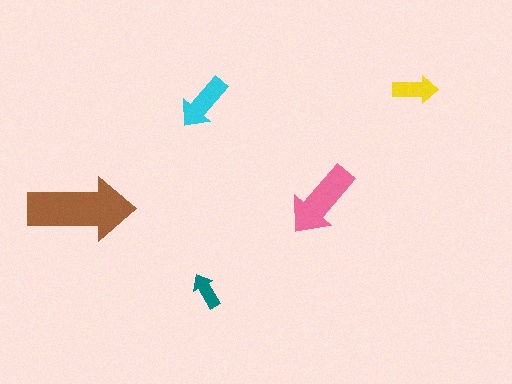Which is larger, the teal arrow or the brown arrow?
The brown one.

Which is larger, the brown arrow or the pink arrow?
The brown one.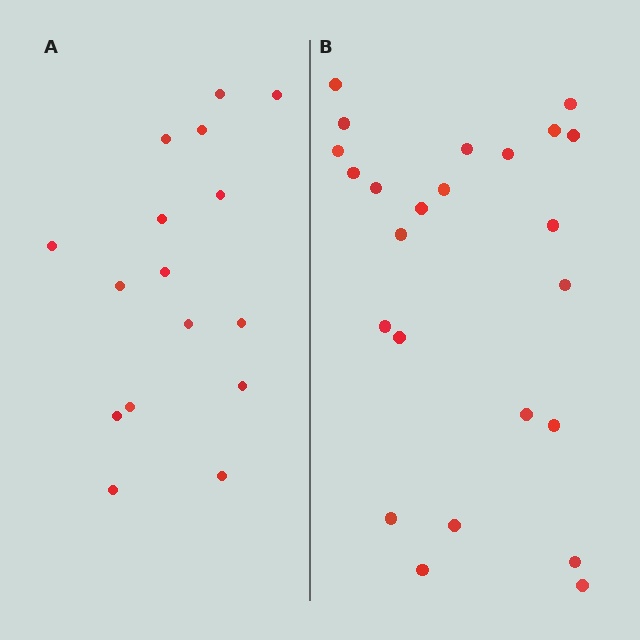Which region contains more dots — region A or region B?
Region B (the right region) has more dots.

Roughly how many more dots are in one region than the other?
Region B has roughly 8 or so more dots than region A.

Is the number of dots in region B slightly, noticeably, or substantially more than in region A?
Region B has substantially more. The ratio is roughly 1.5 to 1.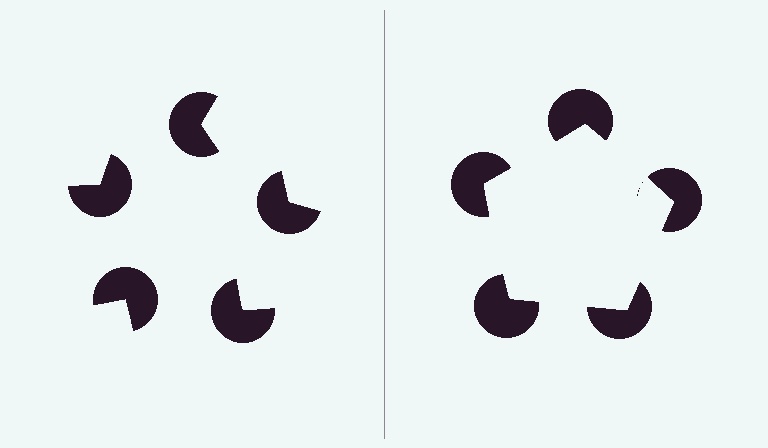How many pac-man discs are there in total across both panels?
10 — 5 on each side.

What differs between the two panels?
The pac-man discs are positioned identically on both sides; only the wedge orientations differ. On the right they align to a pentagon; on the left they are misaligned.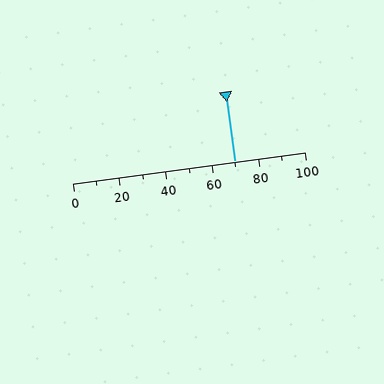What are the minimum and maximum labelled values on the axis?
The axis runs from 0 to 100.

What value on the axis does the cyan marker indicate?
The marker indicates approximately 70.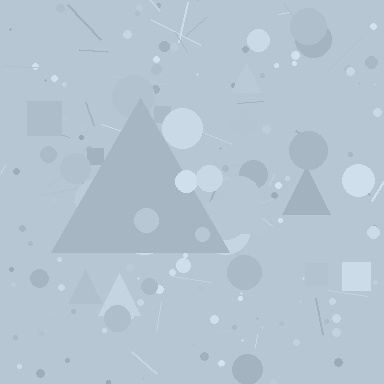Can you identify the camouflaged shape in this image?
The camouflaged shape is a triangle.